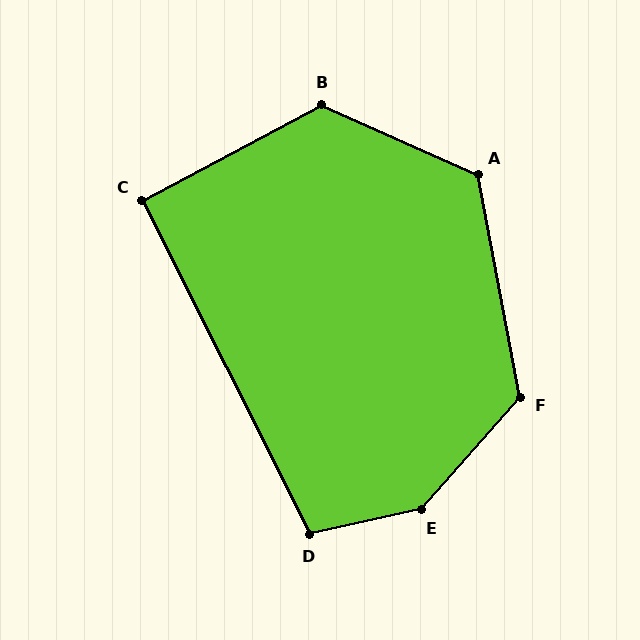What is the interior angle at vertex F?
Approximately 128 degrees (obtuse).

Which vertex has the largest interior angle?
E, at approximately 144 degrees.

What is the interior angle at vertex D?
Approximately 104 degrees (obtuse).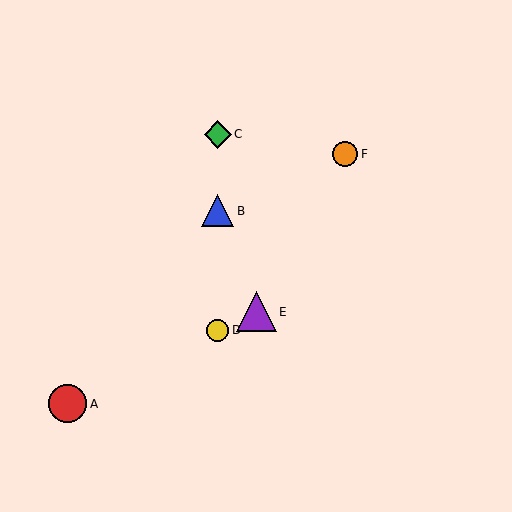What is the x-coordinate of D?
Object D is at x≈218.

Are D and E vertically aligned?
No, D is at x≈218 and E is at x≈256.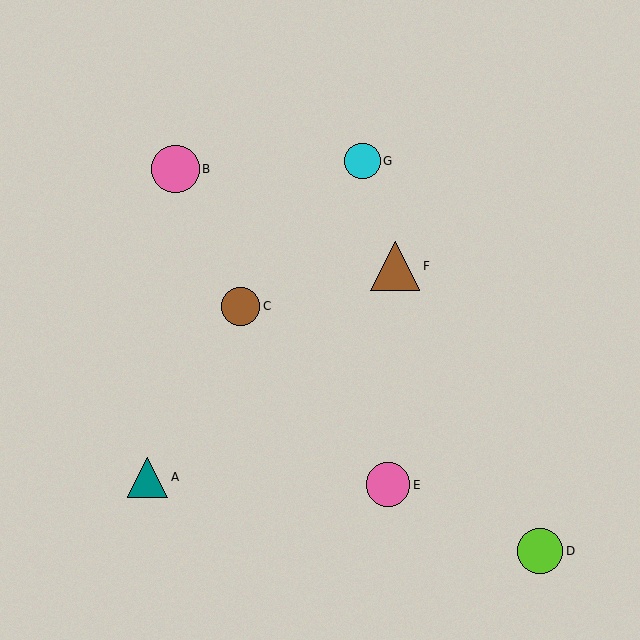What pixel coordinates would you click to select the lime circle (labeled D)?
Click at (540, 551) to select the lime circle D.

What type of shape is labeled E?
Shape E is a pink circle.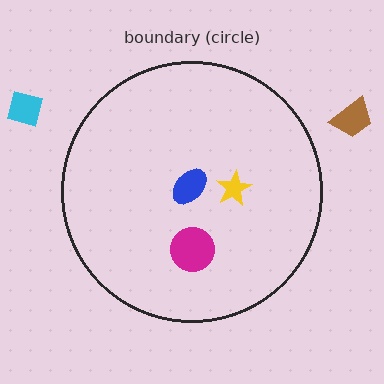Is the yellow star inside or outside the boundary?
Inside.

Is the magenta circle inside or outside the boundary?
Inside.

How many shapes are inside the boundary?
3 inside, 2 outside.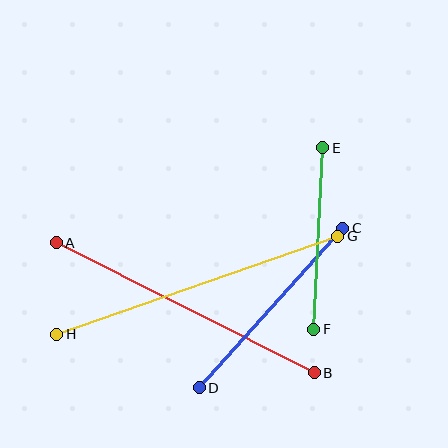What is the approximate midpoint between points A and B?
The midpoint is at approximately (185, 308) pixels.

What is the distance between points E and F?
The distance is approximately 182 pixels.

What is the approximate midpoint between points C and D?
The midpoint is at approximately (271, 308) pixels.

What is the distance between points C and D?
The distance is approximately 215 pixels.